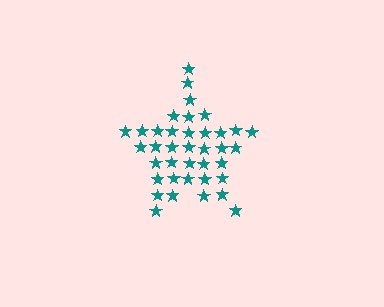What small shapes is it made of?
It is made of small stars.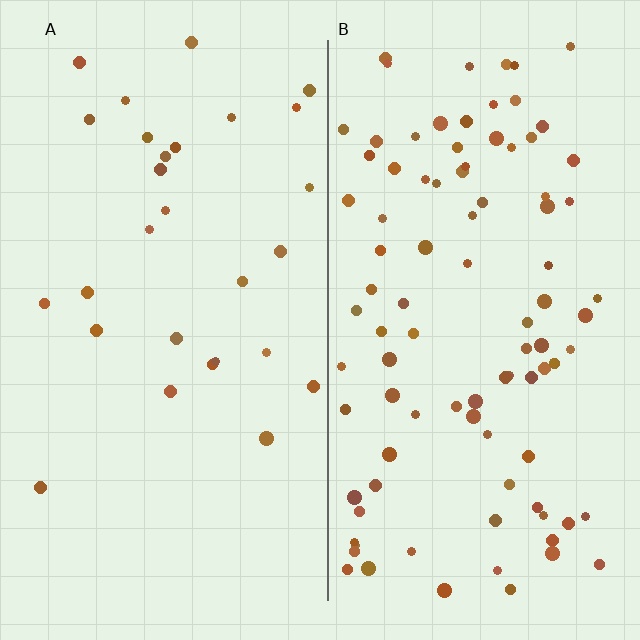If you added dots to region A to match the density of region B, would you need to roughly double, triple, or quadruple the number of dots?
Approximately triple.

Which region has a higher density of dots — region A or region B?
B (the right).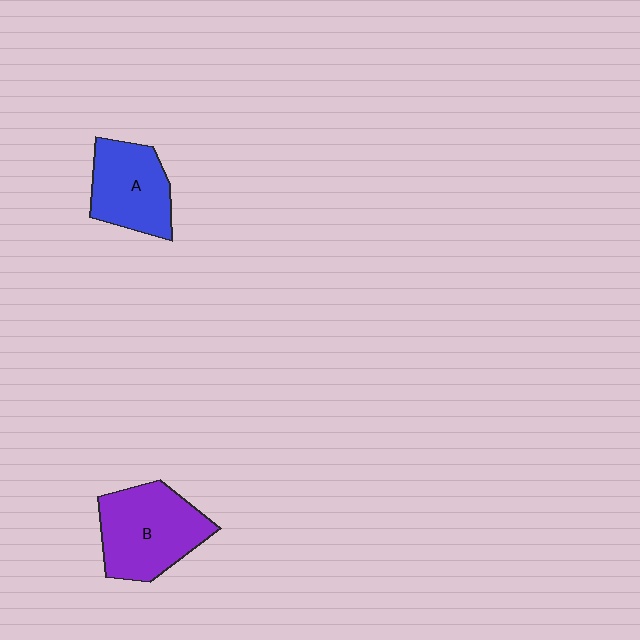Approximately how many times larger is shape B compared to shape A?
Approximately 1.3 times.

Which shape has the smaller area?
Shape A (blue).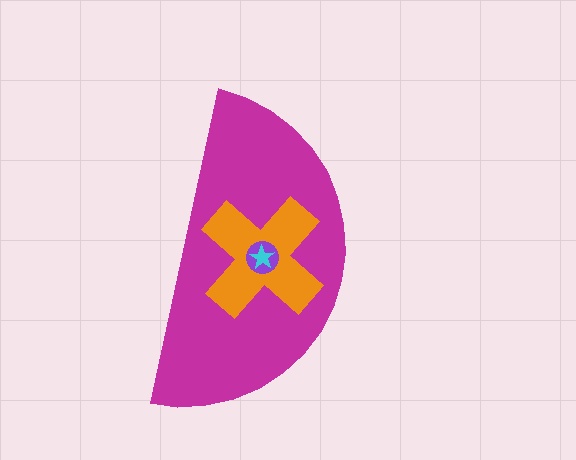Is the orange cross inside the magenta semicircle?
Yes.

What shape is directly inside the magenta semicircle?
The orange cross.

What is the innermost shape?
The cyan star.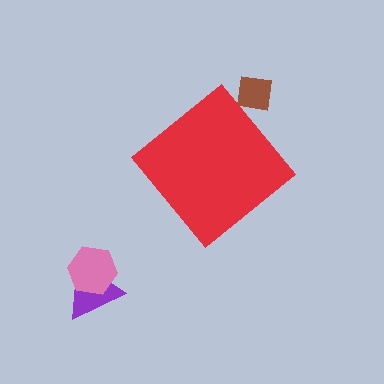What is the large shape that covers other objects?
A red diamond.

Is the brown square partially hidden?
Yes, the brown square is partially hidden behind the red diamond.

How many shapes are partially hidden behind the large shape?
1 shape is partially hidden.